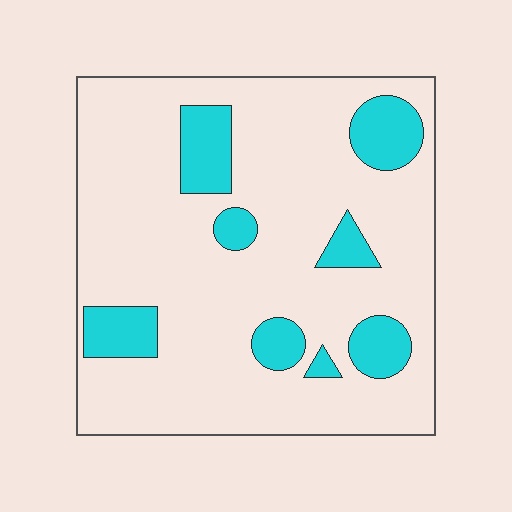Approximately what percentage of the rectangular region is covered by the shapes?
Approximately 20%.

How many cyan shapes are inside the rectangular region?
8.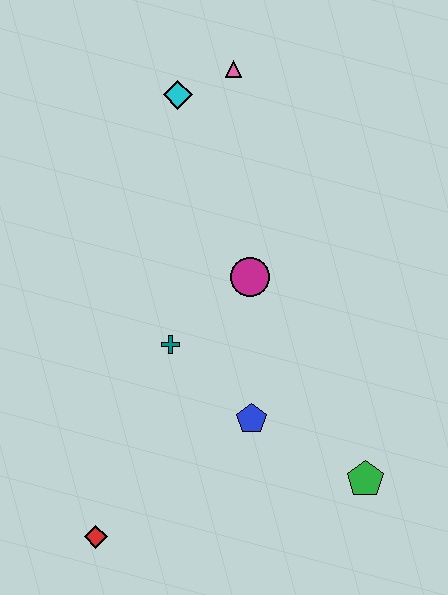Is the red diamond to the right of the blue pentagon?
No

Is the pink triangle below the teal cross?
No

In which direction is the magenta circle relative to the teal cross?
The magenta circle is to the right of the teal cross.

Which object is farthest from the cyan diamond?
The red diamond is farthest from the cyan diamond.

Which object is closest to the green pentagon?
The blue pentagon is closest to the green pentagon.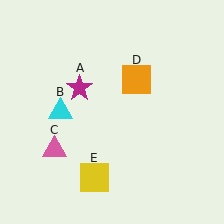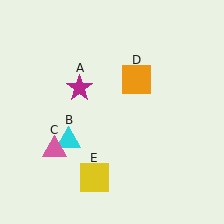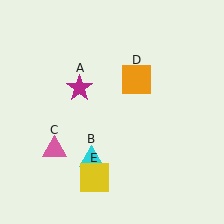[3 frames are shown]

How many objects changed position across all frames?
1 object changed position: cyan triangle (object B).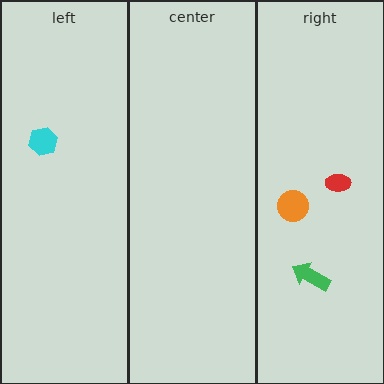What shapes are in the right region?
The orange circle, the green arrow, the red ellipse.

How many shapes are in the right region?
3.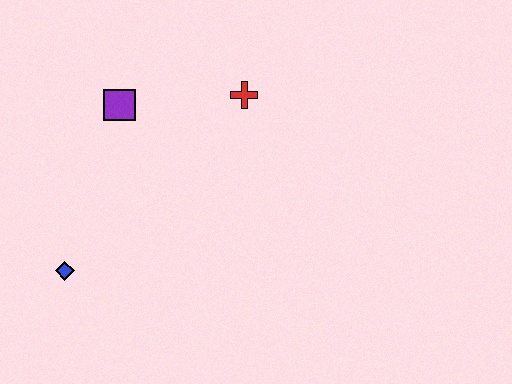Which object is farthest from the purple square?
The blue diamond is farthest from the purple square.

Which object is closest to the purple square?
The red cross is closest to the purple square.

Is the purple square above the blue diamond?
Yes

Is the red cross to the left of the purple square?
No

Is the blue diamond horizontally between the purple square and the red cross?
No